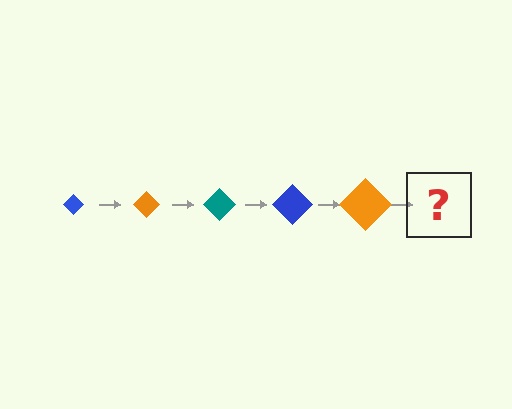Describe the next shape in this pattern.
It should be a teal diamond, larger than the previous one.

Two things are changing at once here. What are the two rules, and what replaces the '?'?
The two rules are that the diamond grows larger each step and the color cycles through blue, orange, and teal. The '?' should be a teal diamond, larger than the previous one.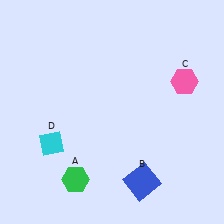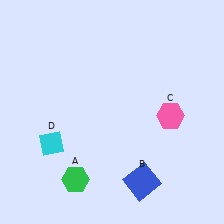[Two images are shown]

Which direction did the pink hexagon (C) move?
The pink hexagon (C) moved down.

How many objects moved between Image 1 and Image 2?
1 object moved between the two images.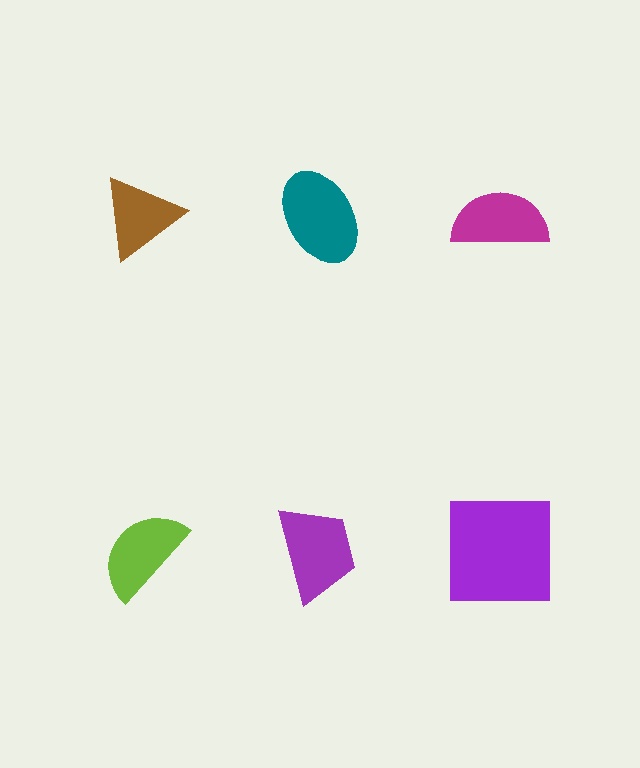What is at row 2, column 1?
A lime semicircle.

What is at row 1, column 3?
A magenta semicircle.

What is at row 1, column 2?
A teal ellipse.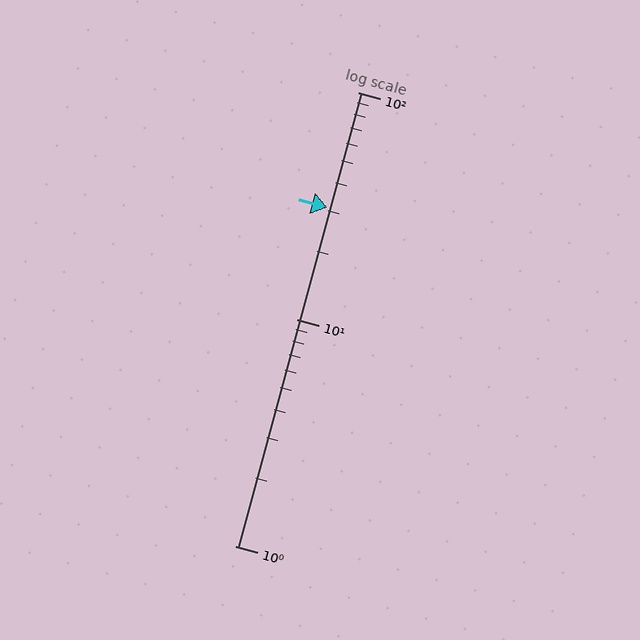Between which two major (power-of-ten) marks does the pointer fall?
The pointer is between 10 and 100.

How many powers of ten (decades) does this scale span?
The scale spans 2 decades, from 1 to 100.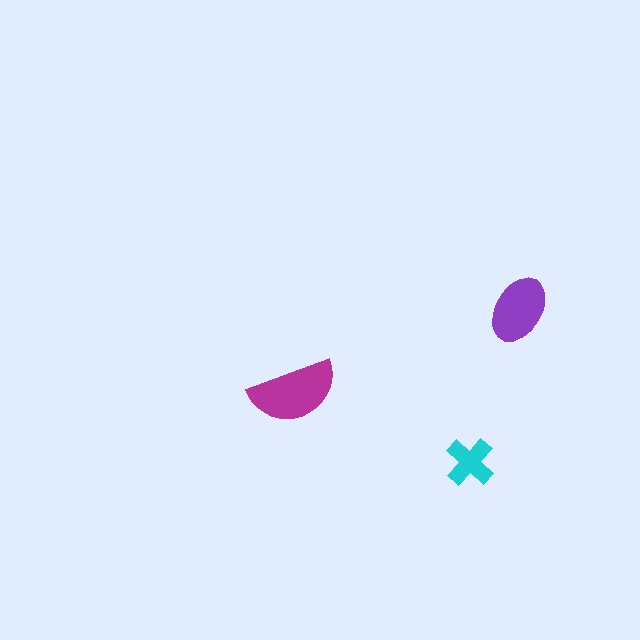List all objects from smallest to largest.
The cyan cross, the purple ellipse, the magenta semicircle.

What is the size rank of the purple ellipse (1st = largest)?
2nd.